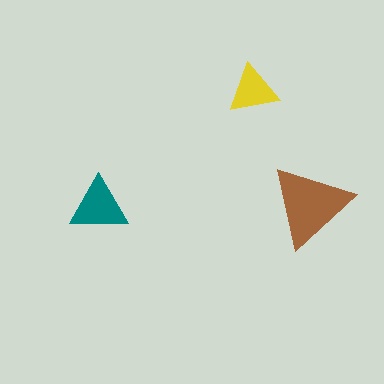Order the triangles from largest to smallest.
the brown one, the teal one, the yellow one.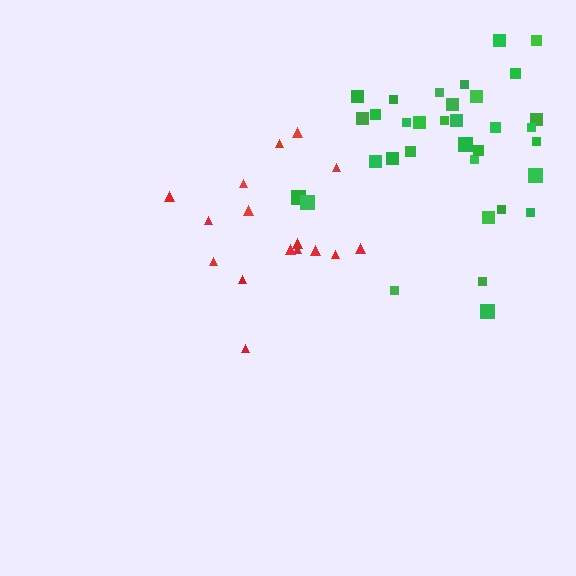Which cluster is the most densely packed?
Green.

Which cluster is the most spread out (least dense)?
Red.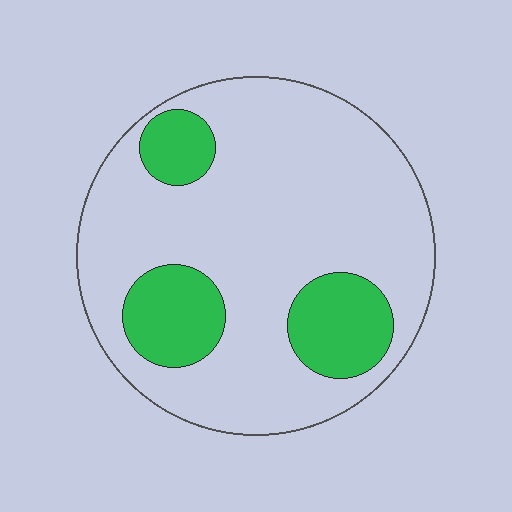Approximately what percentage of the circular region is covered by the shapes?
Approximately 20%.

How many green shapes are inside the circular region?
3.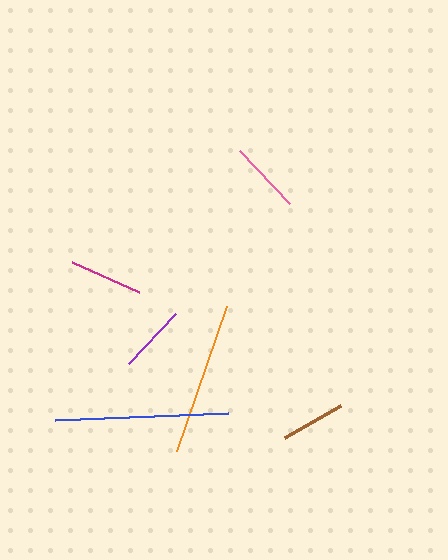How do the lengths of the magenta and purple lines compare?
The magenta and purple lines are approximately the same length.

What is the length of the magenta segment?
The magenta segment is approximately 73 pixels long.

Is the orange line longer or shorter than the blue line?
The blue line is longer than the orange line.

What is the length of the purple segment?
The purple segment is approximately 69 pixels long.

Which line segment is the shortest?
The brown line is the shortest at approximately 64 pixels.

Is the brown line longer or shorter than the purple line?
The purple line is longer than the brown line.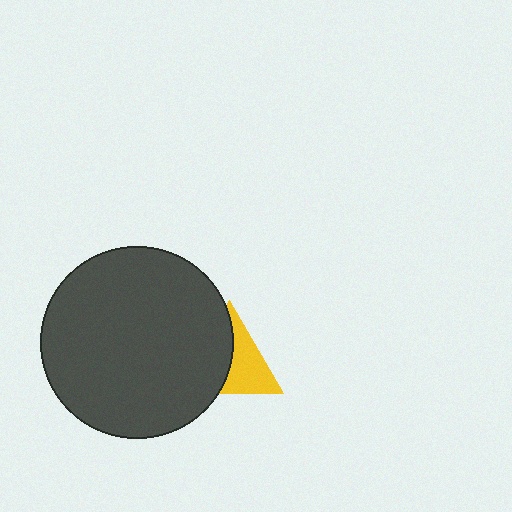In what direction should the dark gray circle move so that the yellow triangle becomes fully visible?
The dark gray circle should move left. That is the shortest direction to clear the overlap and leave the yellow triangle fully visible.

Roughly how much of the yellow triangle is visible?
About half of it is visible (roughly 49%).